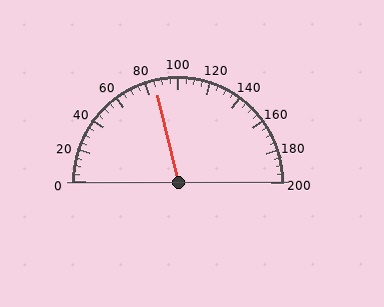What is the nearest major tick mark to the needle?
The nearest major tick mark is 80.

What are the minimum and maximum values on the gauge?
The gauge ranges from 0 to 200.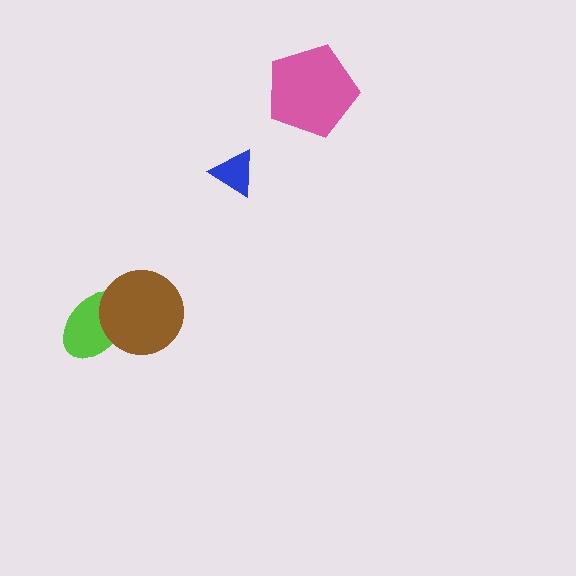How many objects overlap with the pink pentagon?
0 objects overlap with the pink pentagon.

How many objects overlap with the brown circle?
1 object overlaps with the brown circle.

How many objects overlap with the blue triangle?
0 objects overlap with the blue triangle.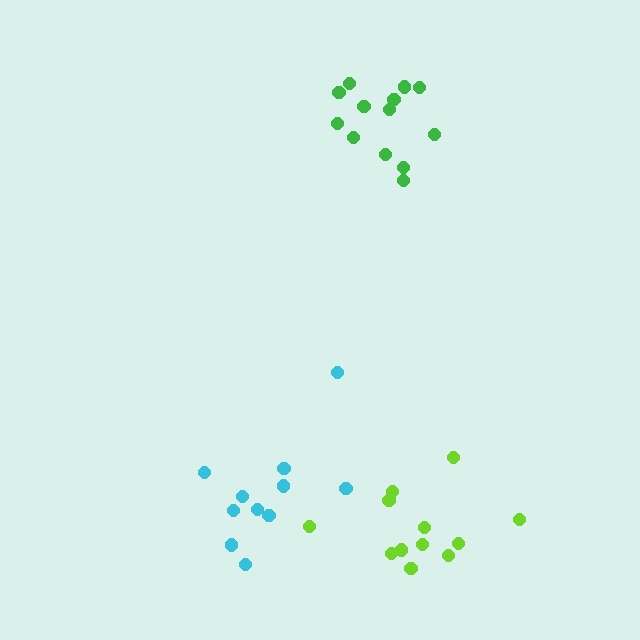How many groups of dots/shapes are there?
There are 3 groups.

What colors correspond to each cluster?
The clusters are colored: cyan, lime, green.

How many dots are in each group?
Group 1: 11 dots, Group 2: 13 dots, Group 3: 13 dots (37 total).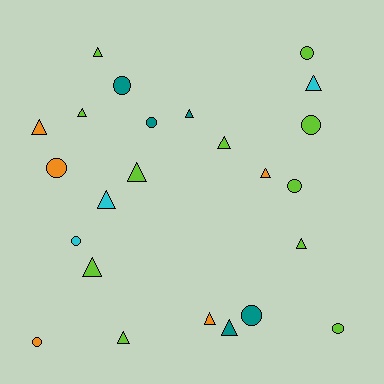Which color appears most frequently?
Lime, with 11 objects.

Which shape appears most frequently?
Triangle, with 14 objects.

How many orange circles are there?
There are 2 orange circles.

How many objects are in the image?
There are 24 objects.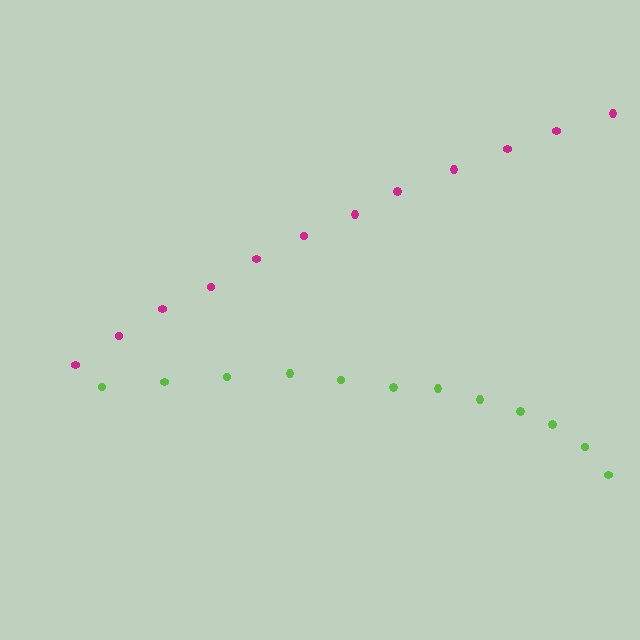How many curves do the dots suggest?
There are 2 distinct paths.